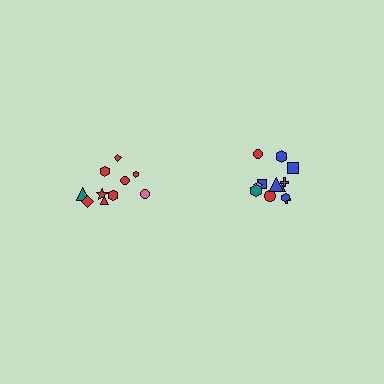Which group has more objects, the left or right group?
The right group.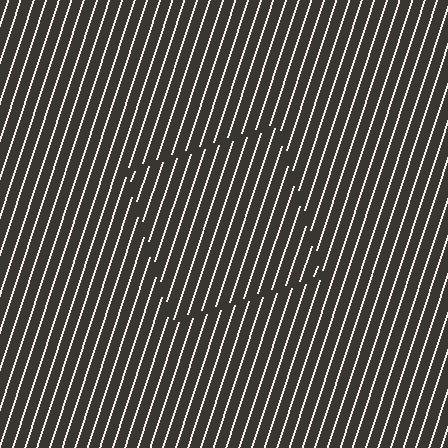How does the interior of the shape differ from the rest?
The interior of the shape contains the same grating, shifted by half a period — the contour is defined by the phase discontinuity where line-ends from the inner and outer gratings abut.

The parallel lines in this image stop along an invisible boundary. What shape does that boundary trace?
An illusory square. The interior of the shape contains the same grating, shifted by half a period — the contour is defined by the phase discontinuity where line-ends from the inner and outer gratings abut.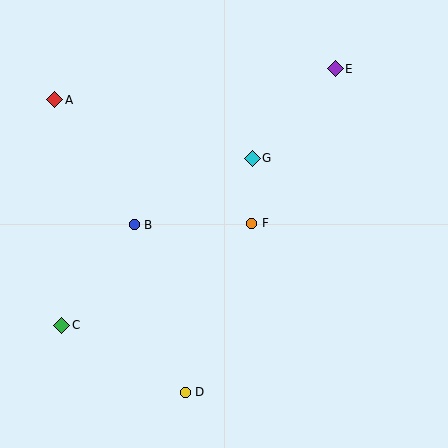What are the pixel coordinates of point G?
Point G is at (252, 158).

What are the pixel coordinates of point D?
Point D is at (185, 392).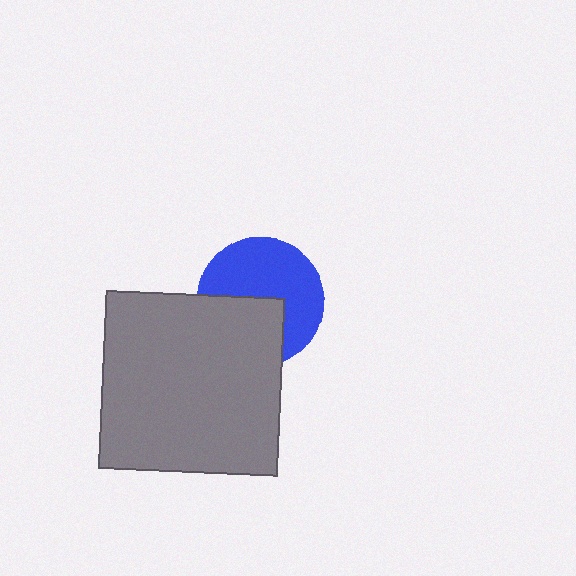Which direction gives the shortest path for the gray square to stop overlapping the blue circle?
Moving down gives the shortest separation.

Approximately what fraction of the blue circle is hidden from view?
Roughly 40% of the blue circle is hidden behind the gray square.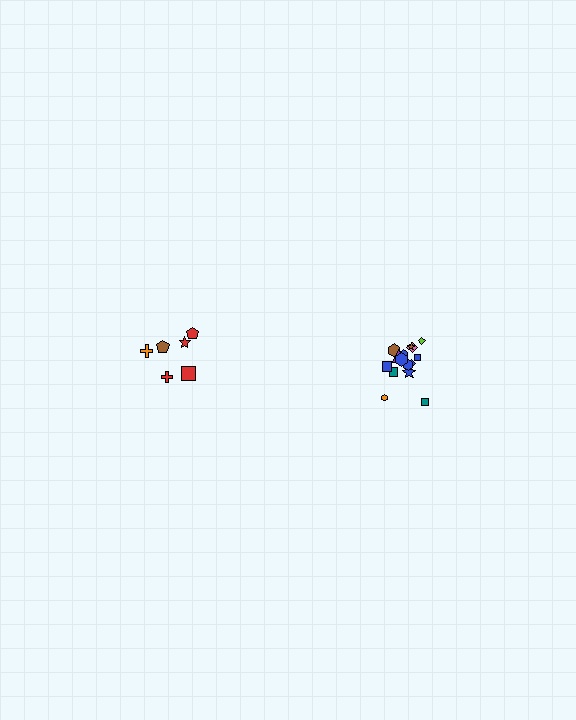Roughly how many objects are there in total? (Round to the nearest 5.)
Roughly 20 objects in total.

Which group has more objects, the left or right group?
The right group.